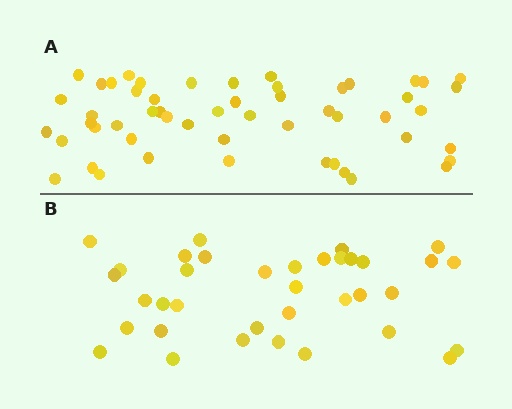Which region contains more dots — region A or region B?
Region A (the top region) has more dots.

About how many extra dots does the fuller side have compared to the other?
Region A has approximately 15 more dots than region B.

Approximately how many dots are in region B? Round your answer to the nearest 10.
About 40 dots. (The exact count is 36, which rounds to 40.)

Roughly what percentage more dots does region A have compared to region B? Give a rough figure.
About 45% more.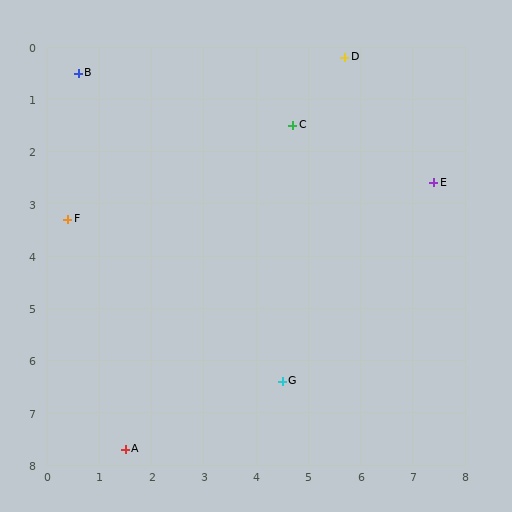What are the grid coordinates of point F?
Point F is at approximately (0.4, 3.3).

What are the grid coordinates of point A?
Point A is at approximately (1.5, 7.7).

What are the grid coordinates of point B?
Point B is at approximately (0.6, 0.5).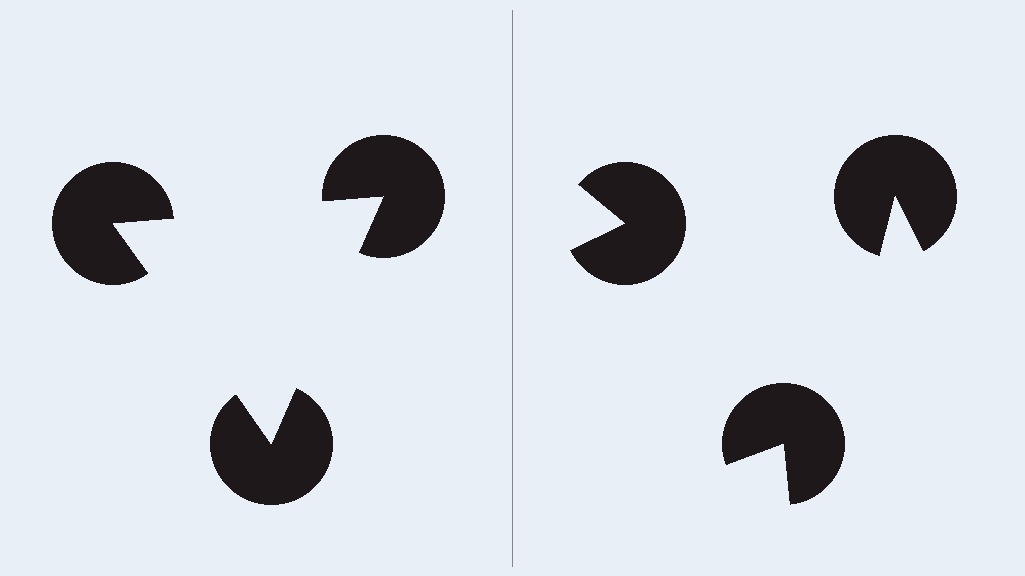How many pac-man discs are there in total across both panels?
6 — 3 on each side.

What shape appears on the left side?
An illusory triangle.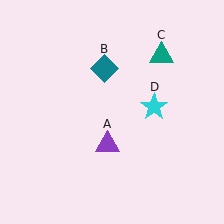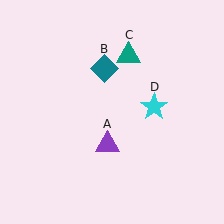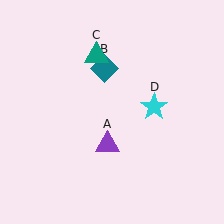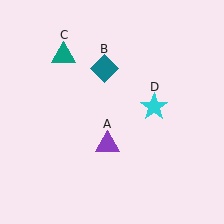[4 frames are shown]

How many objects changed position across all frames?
1 object changed position: teal triangle (object C).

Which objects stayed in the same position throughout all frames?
Purple triangle (object A) and teal diamond (object B) and cyan star (object D) remained stationary.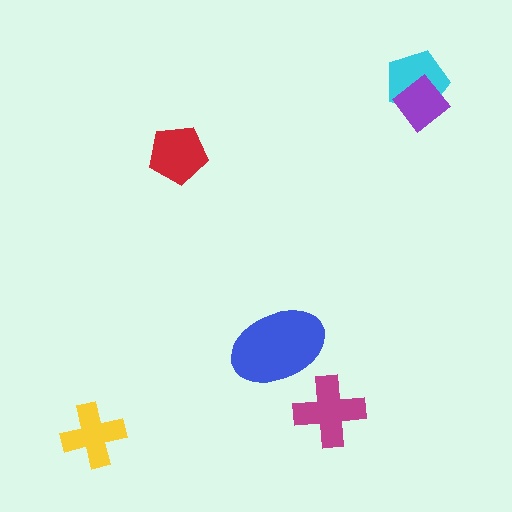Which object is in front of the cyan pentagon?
The purple diamond is in front of the cyan pentagon.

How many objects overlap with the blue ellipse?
0 objects overlap with the blue ellipse.